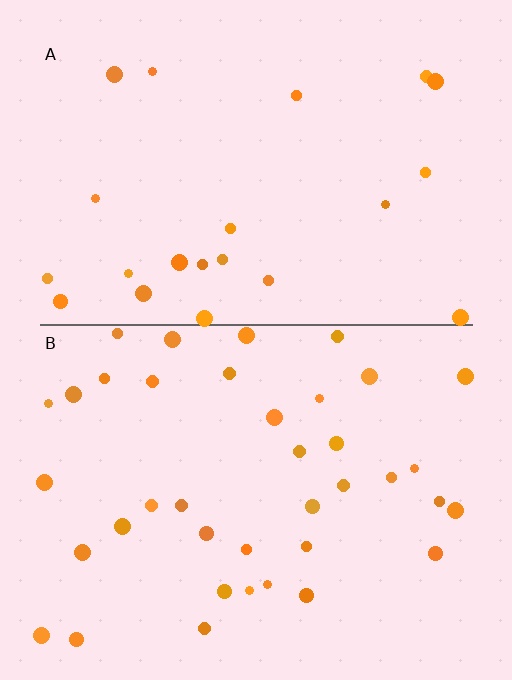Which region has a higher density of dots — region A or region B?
B (the bottom).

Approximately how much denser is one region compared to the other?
Approximately 1.8× — region B over region A.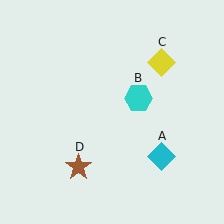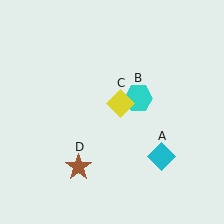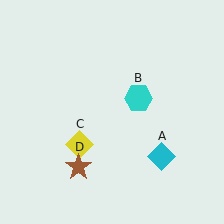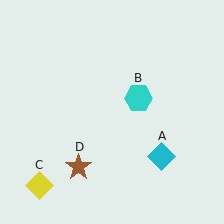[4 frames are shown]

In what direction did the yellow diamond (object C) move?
The yellow diamond (object C) moved down and to the left.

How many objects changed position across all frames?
1 object changed position: yellow diamond (object C).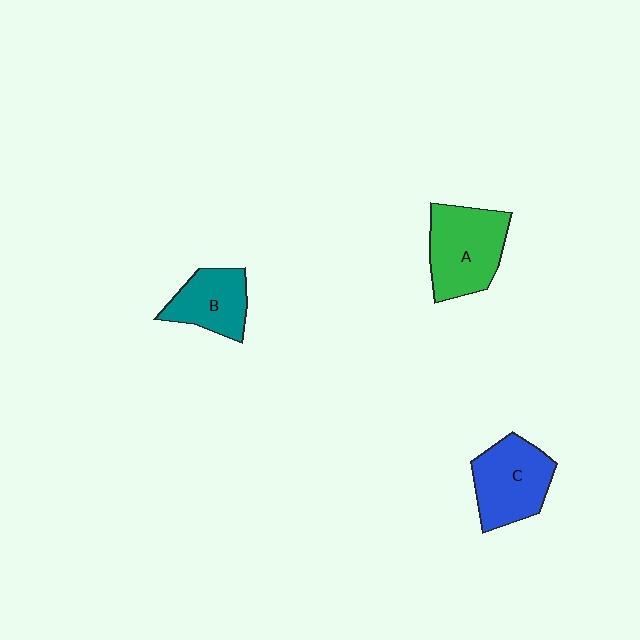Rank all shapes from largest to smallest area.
From largest to smallest: A (green), C (blue), B (teal).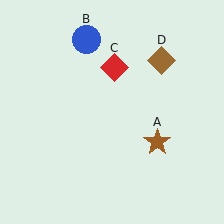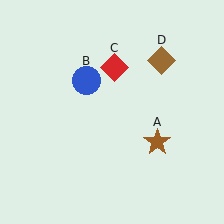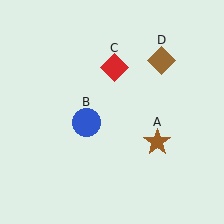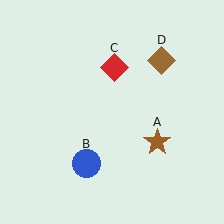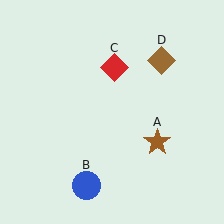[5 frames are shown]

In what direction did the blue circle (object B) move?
The blue circle (object B) moved down.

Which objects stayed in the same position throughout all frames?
Brown star (object A) and red diamond (object C) and brown diamond (object D) remained stationary.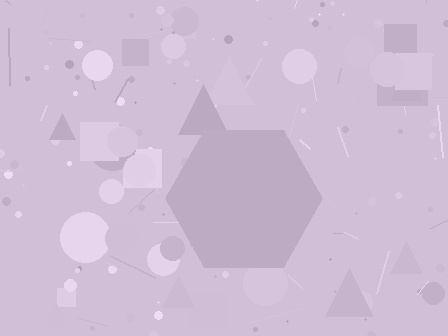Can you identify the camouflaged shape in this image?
The camouflaged shape is a hexagon.